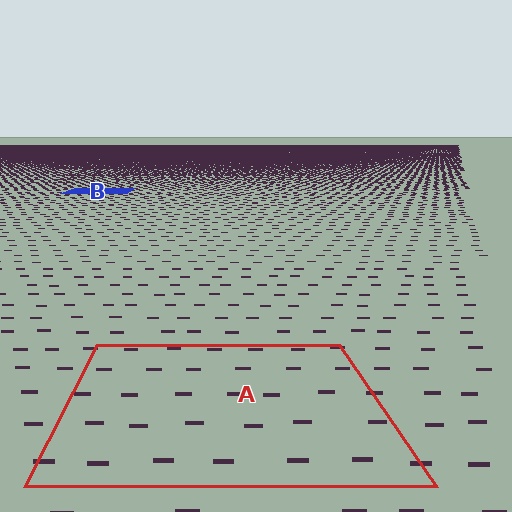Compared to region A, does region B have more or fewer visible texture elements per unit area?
Region B has more texture elements per unit area — they are packed more densely because it is farther away.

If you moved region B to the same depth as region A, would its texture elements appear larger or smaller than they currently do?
They would appear larger. At a closer depth, the same texture elements are projected at a bigger on-screen size.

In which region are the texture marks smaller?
The texture marks are smaller in region B, because it is farther away.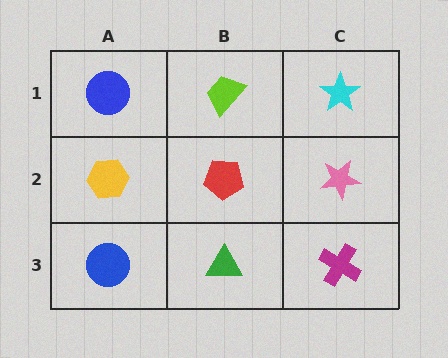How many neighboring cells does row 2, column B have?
4.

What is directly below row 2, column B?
A green triangle.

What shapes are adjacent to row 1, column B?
A red pentagon (row 2, column B), a blue circle (row 1, column A), a cyan star (row 1, column C).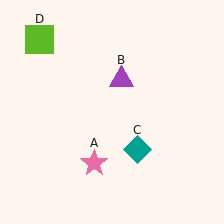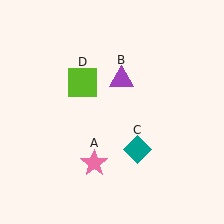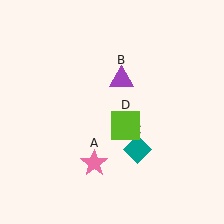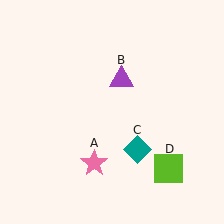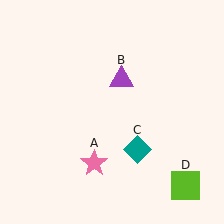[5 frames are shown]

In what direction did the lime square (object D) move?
The lime square (object D) moved down and to the right.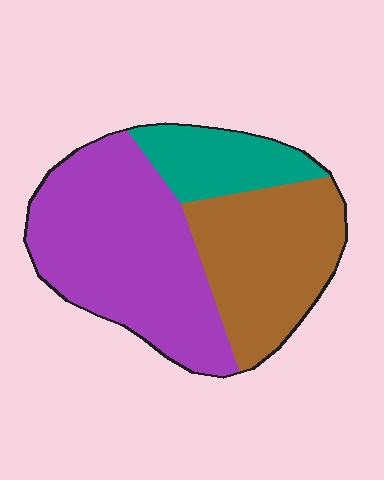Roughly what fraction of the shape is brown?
Brown takes up between a quarter and a half of the shape.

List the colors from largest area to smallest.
From largest to smallest: purple, brown, teal.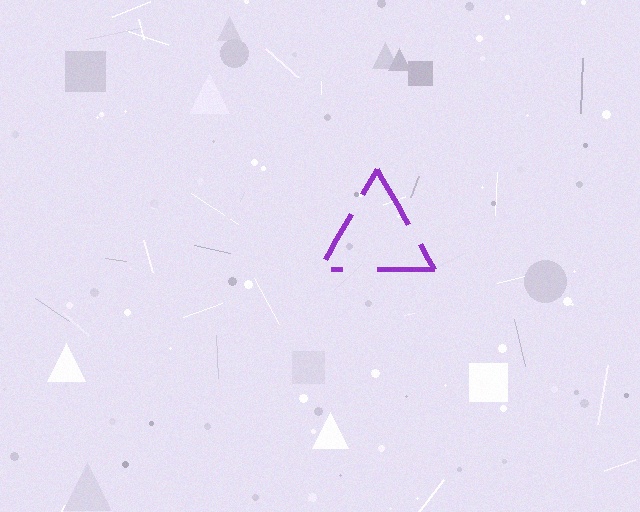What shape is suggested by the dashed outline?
The dashed outline suggests a triangle.